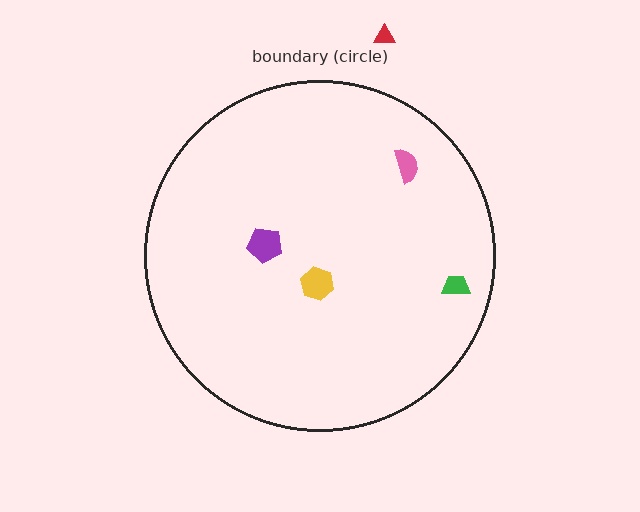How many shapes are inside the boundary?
4 inside, 1 outside.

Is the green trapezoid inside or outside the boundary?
Inside.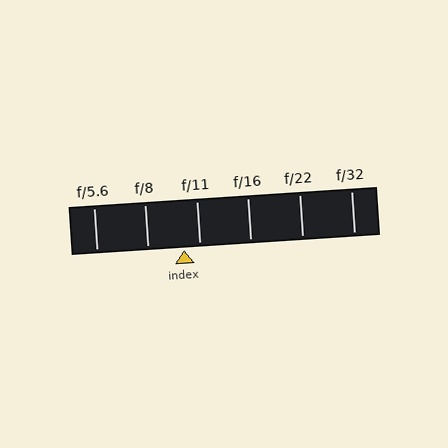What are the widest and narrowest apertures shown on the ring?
The widest aperture shown is f/5.6 and the narrowest is f/32.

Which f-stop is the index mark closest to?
The index mark is closest to f/11.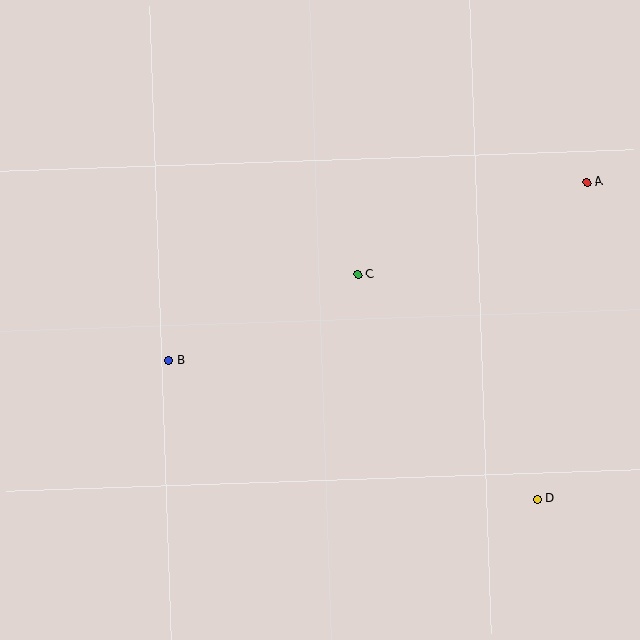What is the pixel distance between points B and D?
The distance between B and D is 394 pixels.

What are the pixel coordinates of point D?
Point D is at (537, 499).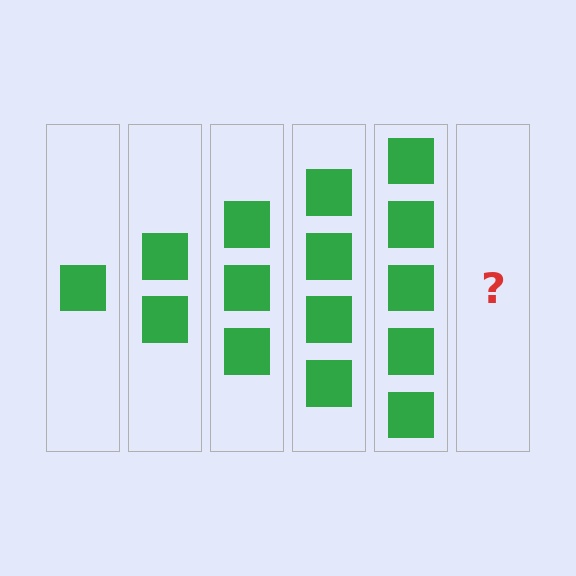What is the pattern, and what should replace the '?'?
The pattern is that each step adds one more square. The '?' should be 6 squares.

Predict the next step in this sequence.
The next step is 6 squares.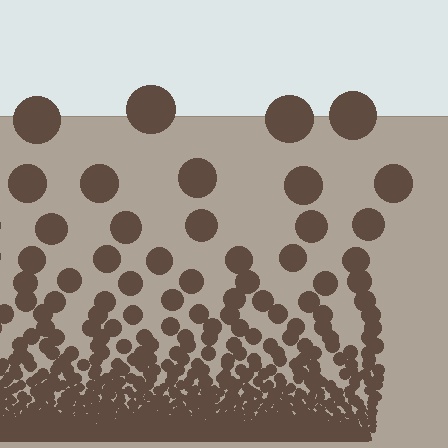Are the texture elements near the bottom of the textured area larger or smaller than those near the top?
Smaller. The gradient is inverted — elements near the bottom are smaller and denser.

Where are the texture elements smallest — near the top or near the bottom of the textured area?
Near the bottom.